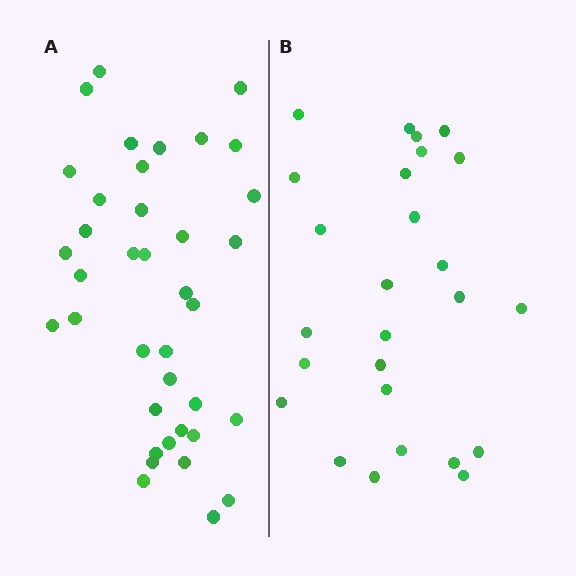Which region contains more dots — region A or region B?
Region A (the left region) has more dots.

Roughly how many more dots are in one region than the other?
Region A has roughly 12 or so more dots than region B.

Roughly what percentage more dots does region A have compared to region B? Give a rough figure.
About 45% more.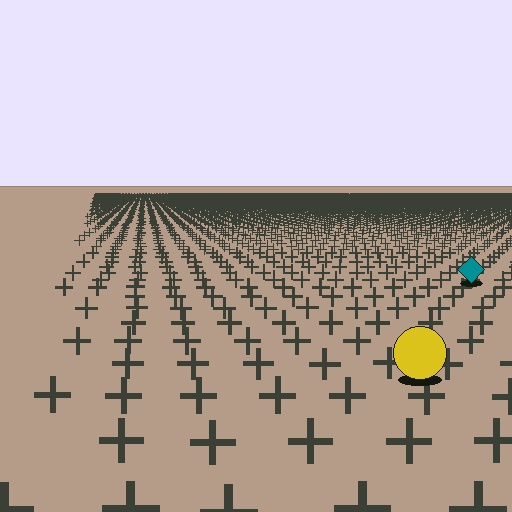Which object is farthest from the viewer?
The teal diamond is farthest from the viewer. It appears smaller and the ground texture around it is denser.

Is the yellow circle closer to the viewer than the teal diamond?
Yes. The yellow circle is closer — you can tell from the texture gradient: the ground texture is coarser near it.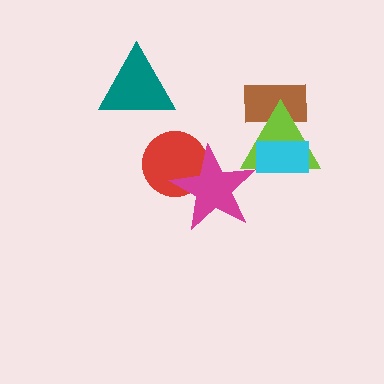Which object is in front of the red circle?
The magenta star is in front of the red circle.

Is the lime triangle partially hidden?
Yes, it is partially covered by another shape.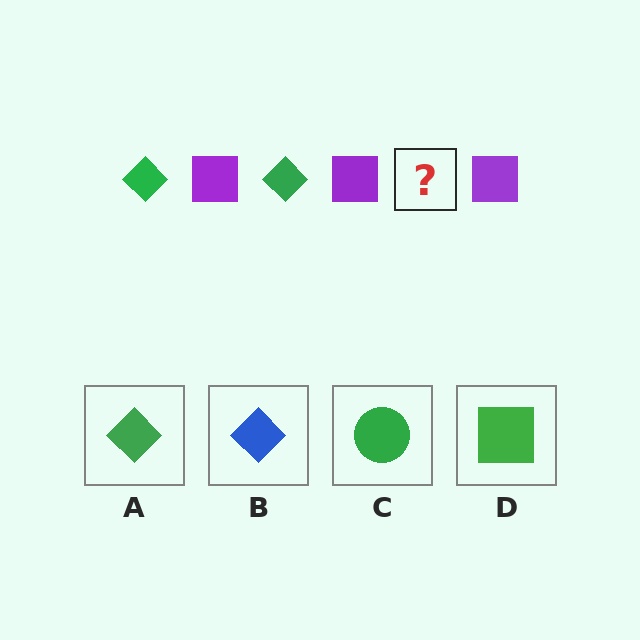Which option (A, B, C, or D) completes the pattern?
A.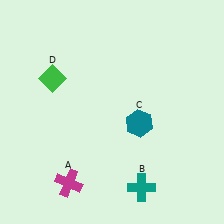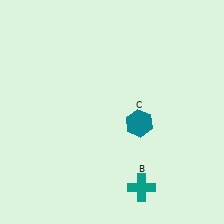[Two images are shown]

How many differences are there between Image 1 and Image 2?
There are 2 differences between the two images.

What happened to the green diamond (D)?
The green diamond (D) was removed in Image 2. It was in the top-left area of Image 1.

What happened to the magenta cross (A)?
The magenta cross (A) was removed in Image 2. It was in the bottom-left area of Image 1.